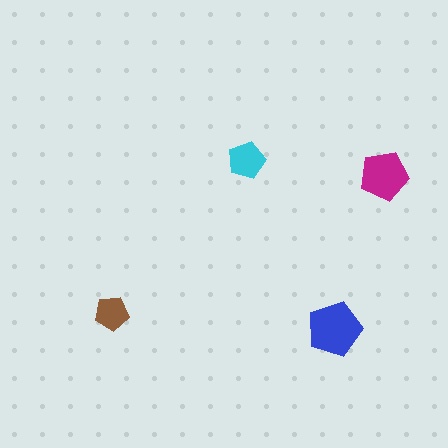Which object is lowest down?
The blue pentagon is bottommost.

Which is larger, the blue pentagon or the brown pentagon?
The blue one.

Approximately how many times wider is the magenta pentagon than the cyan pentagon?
About 1.5 times wider.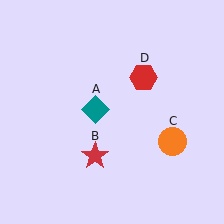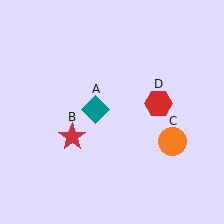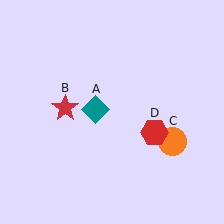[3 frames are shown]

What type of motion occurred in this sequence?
The red star (object B), red hexagon (object D) rotated clockwise around the center of the scene.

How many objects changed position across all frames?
2 objects changed position: red star (object B), red hexagon (object D).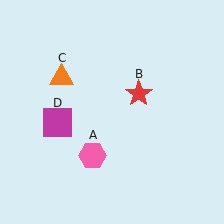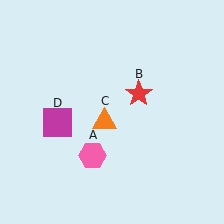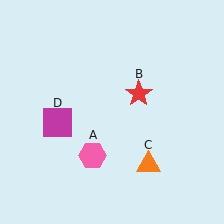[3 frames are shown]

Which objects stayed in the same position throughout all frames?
Pink hexagon (object A) and red star (object B) and magenta square (object D) remained stationary.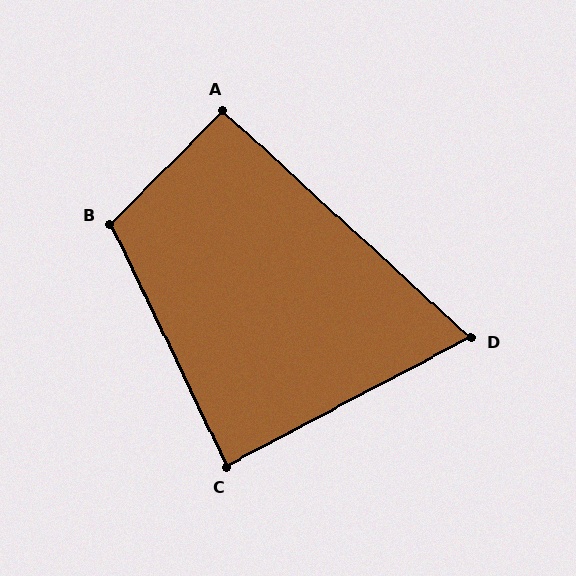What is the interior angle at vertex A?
Approximately 92 degrees (approximately right).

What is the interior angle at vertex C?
Approximately 88 degrees (approximately right).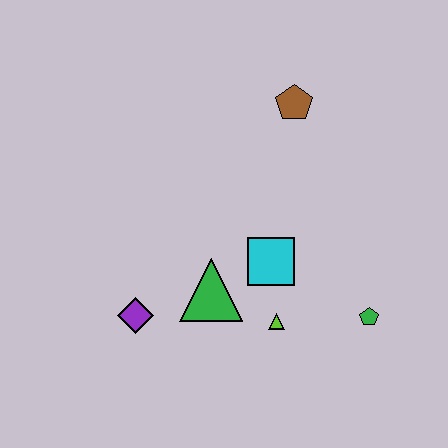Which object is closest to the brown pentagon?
The cyan square is closest to the brown pentagon.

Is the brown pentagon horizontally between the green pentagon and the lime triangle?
Yes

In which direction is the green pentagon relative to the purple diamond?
The green pentagon is to the right of the purple diamond.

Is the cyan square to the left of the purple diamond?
No